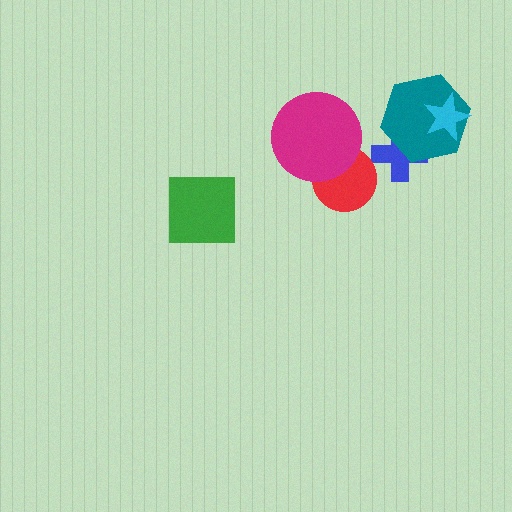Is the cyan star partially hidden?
No, no other shape covers it.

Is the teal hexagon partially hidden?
Yes, it is partially covered by another shape.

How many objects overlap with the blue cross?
1 object overlaps with the blue cross.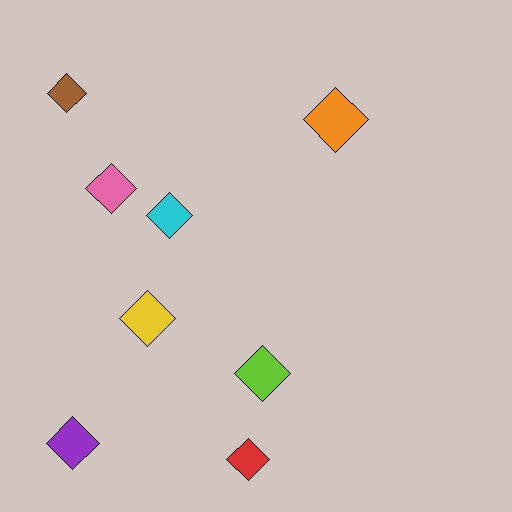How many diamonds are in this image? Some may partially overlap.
There are 8 diamonds.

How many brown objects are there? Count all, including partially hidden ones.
There is 1 brown object.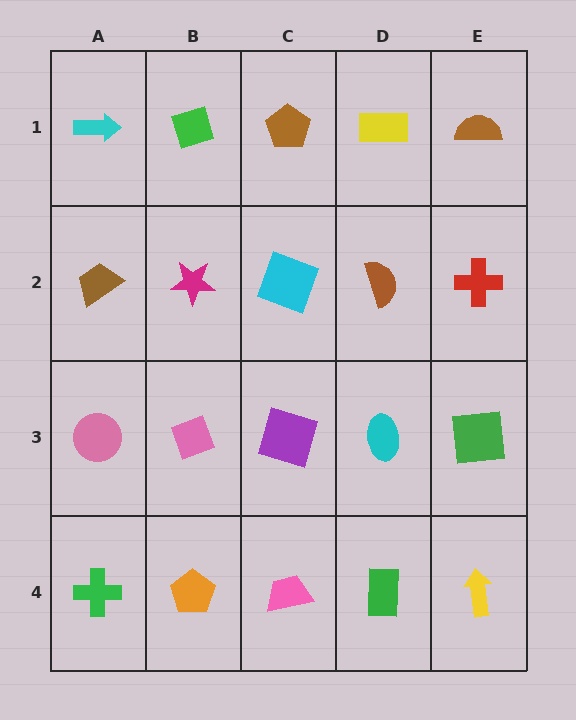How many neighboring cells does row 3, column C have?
4.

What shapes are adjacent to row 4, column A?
A pink circle (row 3, column A), an orange pentagon (row 4, column B).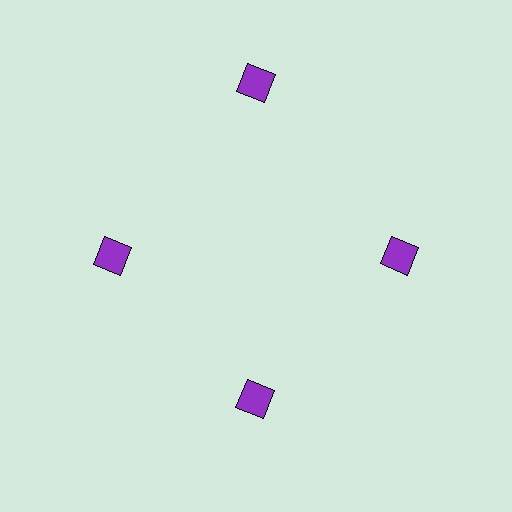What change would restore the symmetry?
The symmetry would be restored by moving it inward, back onto the ring so that all 4 squares sit at equal angles and equal distance from the center.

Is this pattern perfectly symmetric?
No. The 4 purple squares are arranged in a ring, but one element near the 12 o'clock position is pushed outward from the center, breaking the 4-fold rotational symmetry.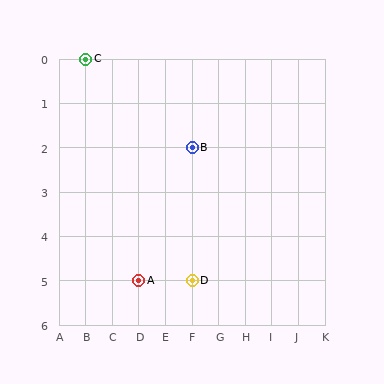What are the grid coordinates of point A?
Point A is at grid coordinates (D, 5).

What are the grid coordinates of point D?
Point D is at grid coordinates (F, 5).